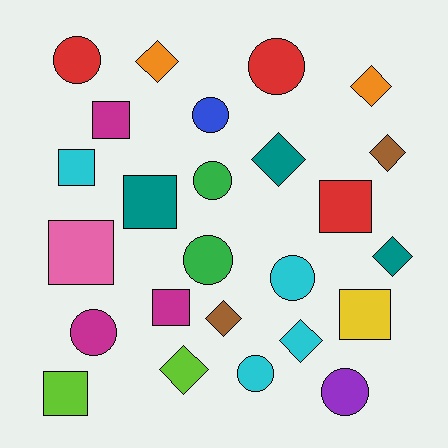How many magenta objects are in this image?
There are 3 magenta objects.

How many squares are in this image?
There are 8 squares.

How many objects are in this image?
There are 25 objects.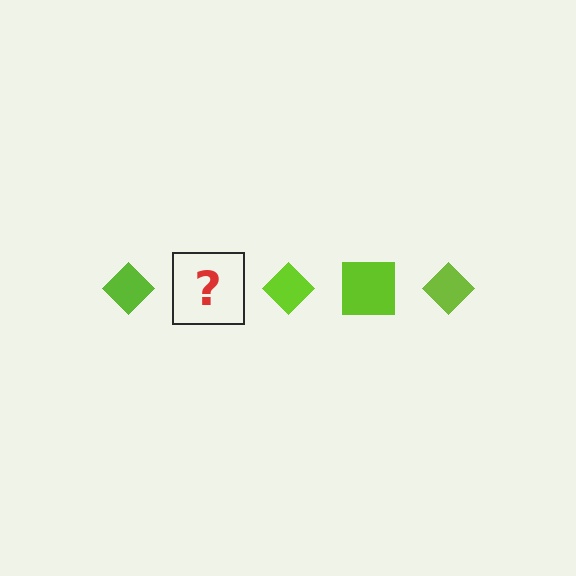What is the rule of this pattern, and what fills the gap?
The rule is that the pattern cycles through diamond, square shapes in lime. The gap should be filled with a lime square.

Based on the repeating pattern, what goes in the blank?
The blank should be a lime square.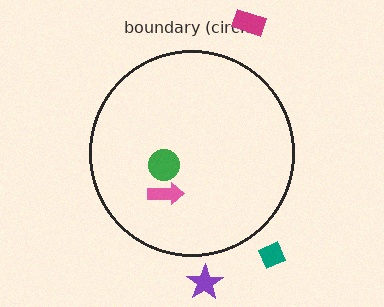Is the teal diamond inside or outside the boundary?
Outside.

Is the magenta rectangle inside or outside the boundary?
Outside.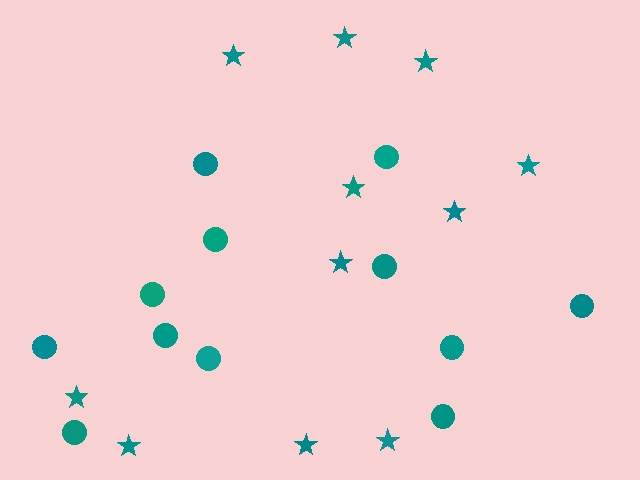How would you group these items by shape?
There are 2 groups: one group of circles (12) and one group of stars (11).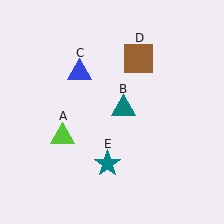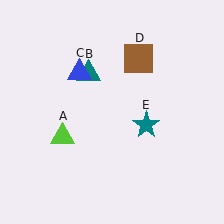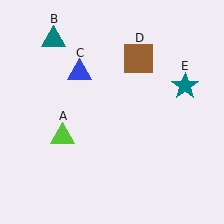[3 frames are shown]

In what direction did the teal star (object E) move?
The teal star (object E) moved up and to the right.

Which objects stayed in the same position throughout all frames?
Lime triangle (object A) and blue triangle (object C) and brown square (object D) remained stationary.